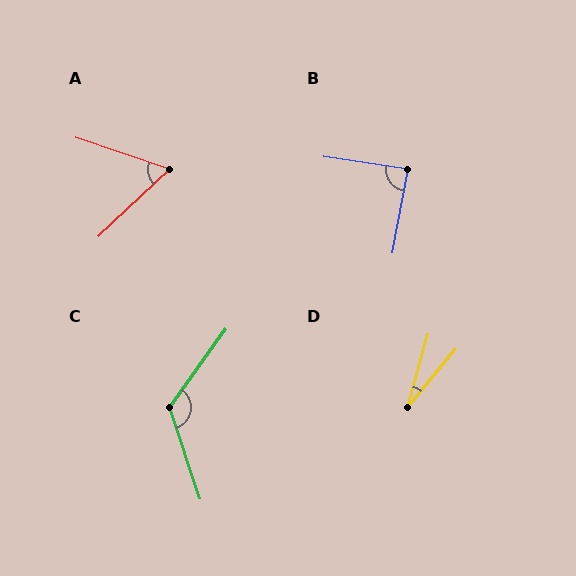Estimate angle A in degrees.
Approximately 62 degrees.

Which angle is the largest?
C, at approximately 126 degrees.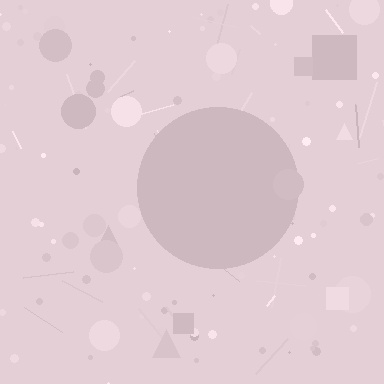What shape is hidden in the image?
A circle is hidden in the image.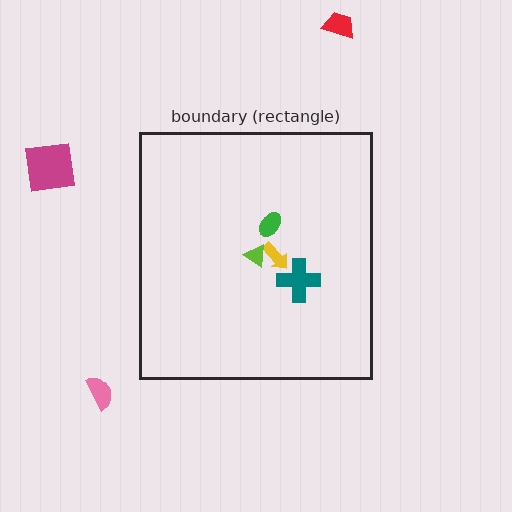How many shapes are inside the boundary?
4 inside, 3 outside.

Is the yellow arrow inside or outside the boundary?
Inside.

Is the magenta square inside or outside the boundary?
Outside.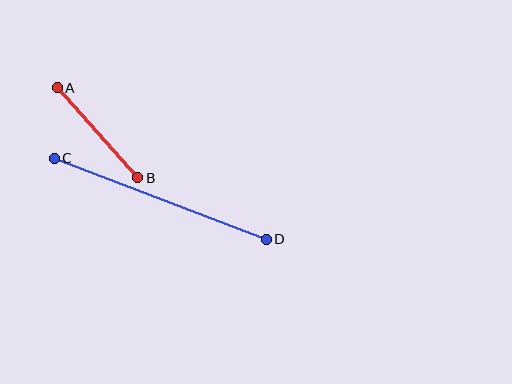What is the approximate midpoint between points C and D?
The midpoint is at approximately (160, 199) pixels.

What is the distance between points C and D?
The distance is approximately 227 pixels.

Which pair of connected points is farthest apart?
Points C and D are farthest apart.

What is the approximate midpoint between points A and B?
The midpoint is at approximately (98, 133) pixels.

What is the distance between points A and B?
The distance is approximately 121 pixels.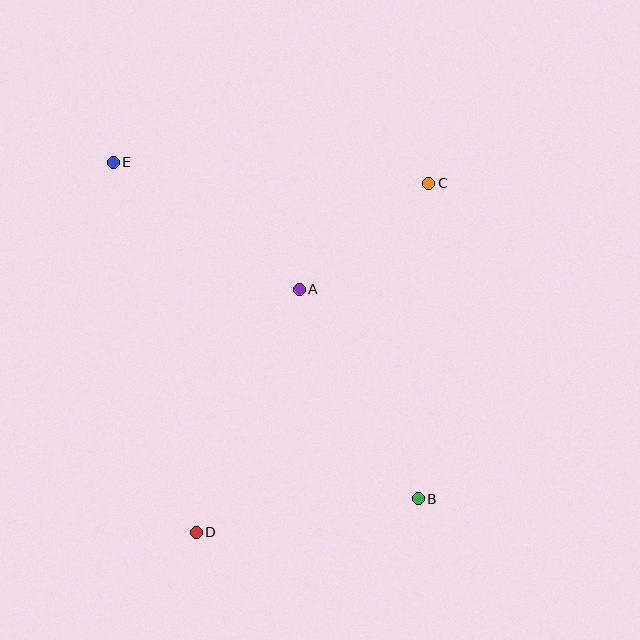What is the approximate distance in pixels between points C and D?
The distance between C and D is approximately 419 pixels.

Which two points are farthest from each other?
Points B and E are farthest from each other.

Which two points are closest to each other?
Points A and C are closest to each other.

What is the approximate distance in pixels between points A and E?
The distance between A and E is approximately 226 pixels.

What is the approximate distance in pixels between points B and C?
The distance between B and C is approximately 316 pixels.